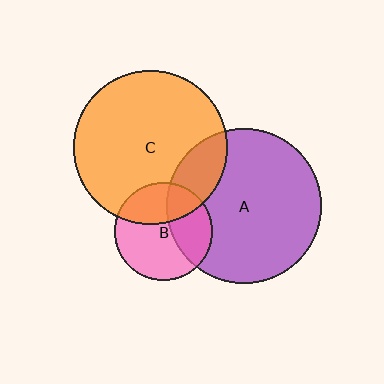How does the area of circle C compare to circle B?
Approximately 2.5 times.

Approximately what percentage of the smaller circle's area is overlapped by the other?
Approximately 20%.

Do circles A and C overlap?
Yes.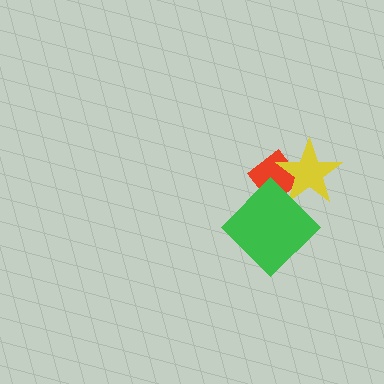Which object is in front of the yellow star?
The green diamond is in front of the yellow star.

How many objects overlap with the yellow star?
2 objects overlap with the yellow star.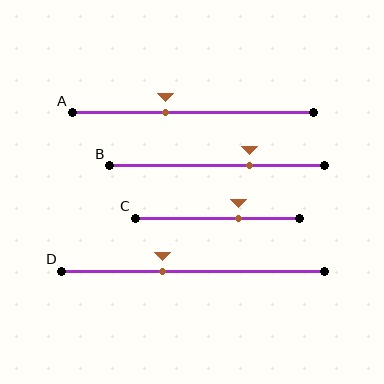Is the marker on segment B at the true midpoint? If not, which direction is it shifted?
No, the marker on segment B is shifted to the right by about 15% of the segment length.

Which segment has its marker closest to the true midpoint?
Segment D has its marker closest to the true midpoint.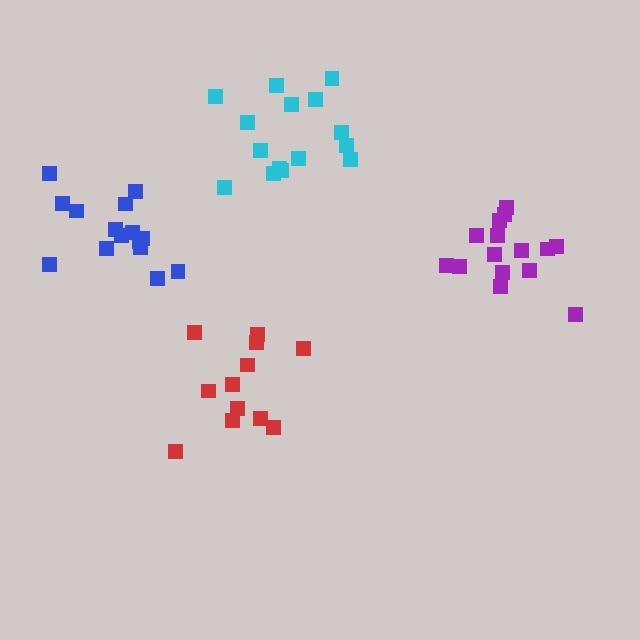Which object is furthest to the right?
The purple cluster is rightmost.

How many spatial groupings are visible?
There are 4 spatial groupings.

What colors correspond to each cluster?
The clusters are colored: red, blue, purple, cyan.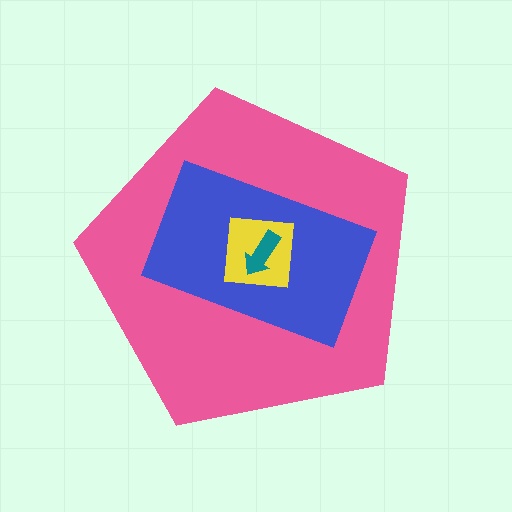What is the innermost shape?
The teal arrow.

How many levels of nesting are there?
4.